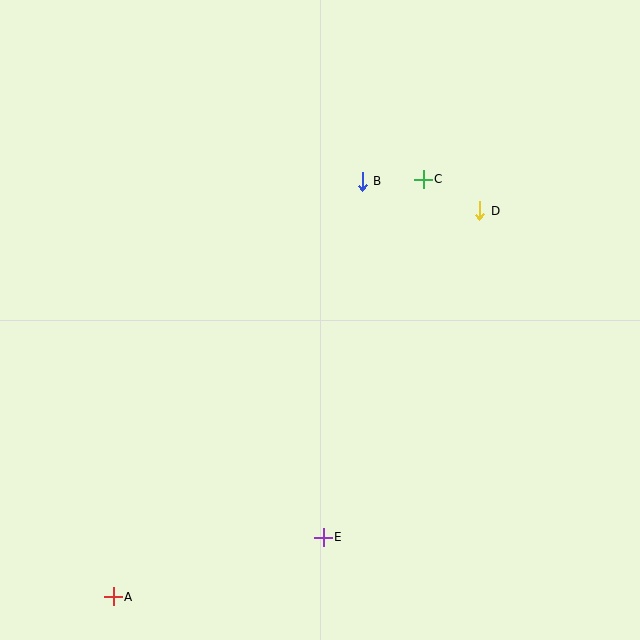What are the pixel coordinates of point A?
Point A is at (113, 597).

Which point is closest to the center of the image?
Point B at (362, 181) is closest to the center.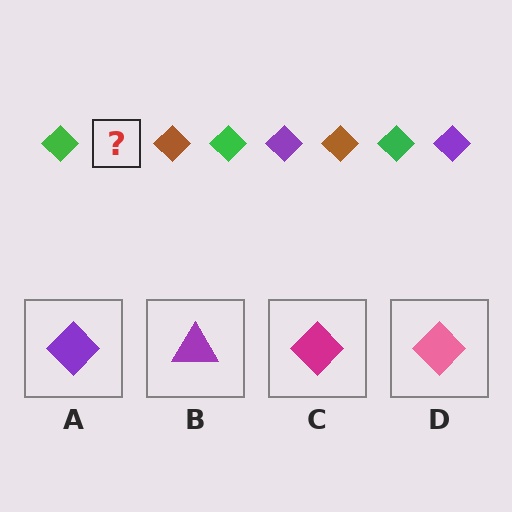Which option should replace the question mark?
Option A.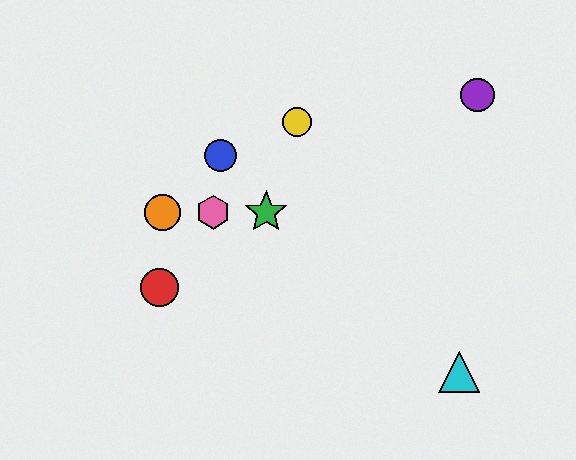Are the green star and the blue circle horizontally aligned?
No, the green star is at y≈212 and the blue circle is at y≈156.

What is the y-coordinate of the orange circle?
The orange circle is at y≈212.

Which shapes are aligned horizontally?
The green star, the orange circle, the pink hexagon are aligned horizontally.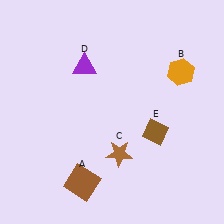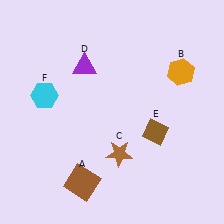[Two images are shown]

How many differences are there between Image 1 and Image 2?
There is 1 difference between the two images.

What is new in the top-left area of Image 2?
A cyan hexagon (F) was added in the top-left area of Image 2.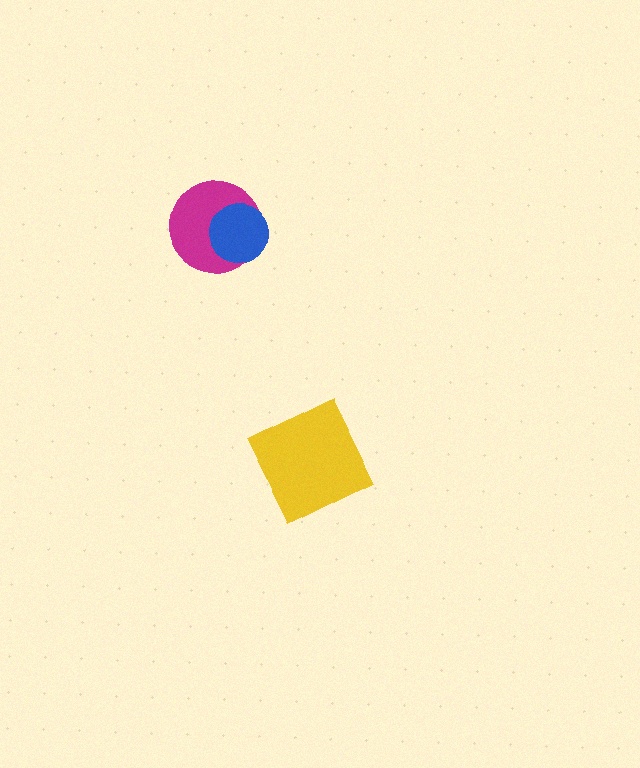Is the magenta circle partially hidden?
Yes, it is partially covered by another shape.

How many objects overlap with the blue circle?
1 object overlaps with the blue circle.